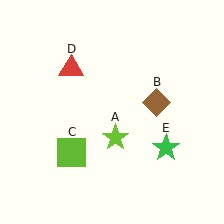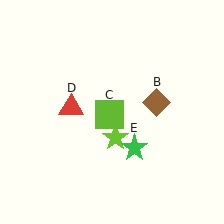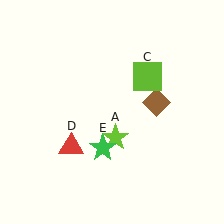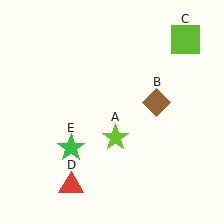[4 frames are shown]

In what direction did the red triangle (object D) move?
The red triangle (object D) moved down.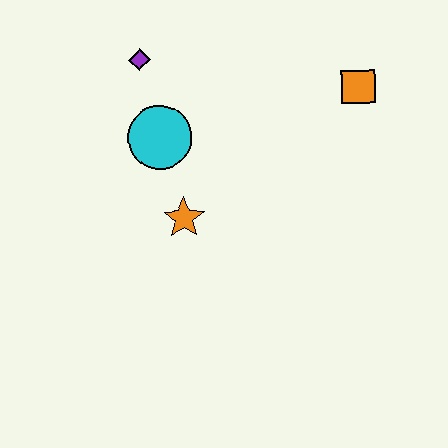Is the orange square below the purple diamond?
Yes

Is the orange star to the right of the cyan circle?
Yes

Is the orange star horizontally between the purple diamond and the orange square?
Yes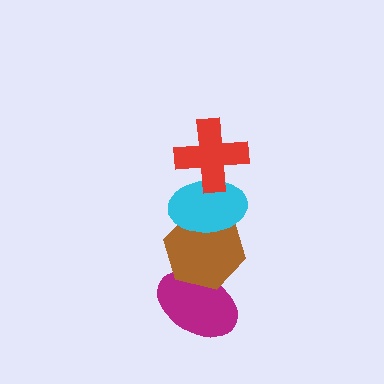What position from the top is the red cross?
The red cross is 1st from the top.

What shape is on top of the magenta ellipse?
The brown hexagon is on top of the magenta ellipse.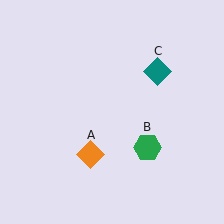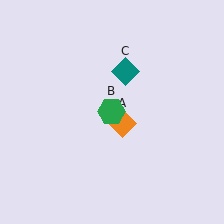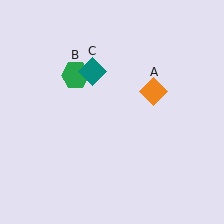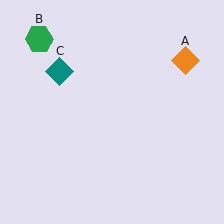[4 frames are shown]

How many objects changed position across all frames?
3 objects changed position: orange diamond (object A), green hexagon (object B), teal diamond (object C).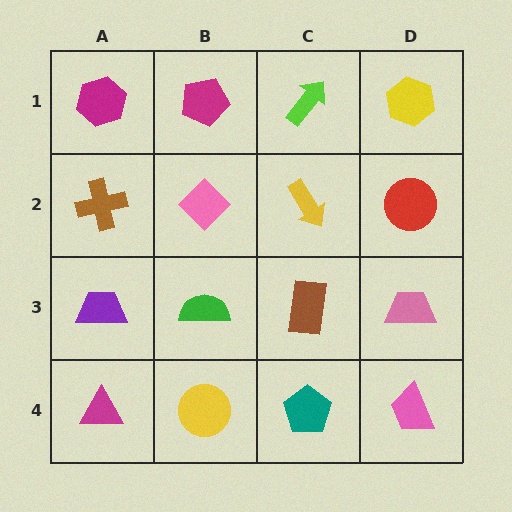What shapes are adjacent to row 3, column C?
A yellow arrow (row 2, column C), a teal pentagon (row 4, column C), a green semicircle (row 3, column B), a pink trapezoid (row 3, column D).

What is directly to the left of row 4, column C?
A yellow circle.